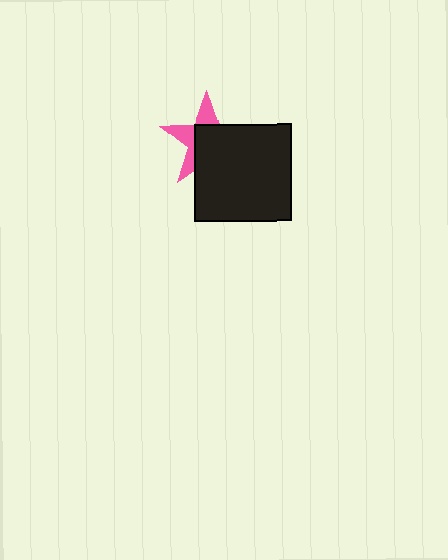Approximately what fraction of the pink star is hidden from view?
Roughly 62% of the pink star is hidden behind the black square.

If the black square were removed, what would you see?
You would see the complete pink star.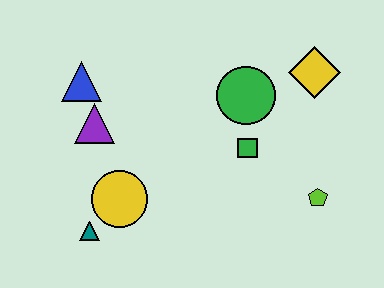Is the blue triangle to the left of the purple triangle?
Yes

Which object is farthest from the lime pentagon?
The blue triangle is farthest from the lime pentagon.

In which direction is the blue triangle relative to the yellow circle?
The blue triangle is above the yellow circle.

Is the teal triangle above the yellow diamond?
No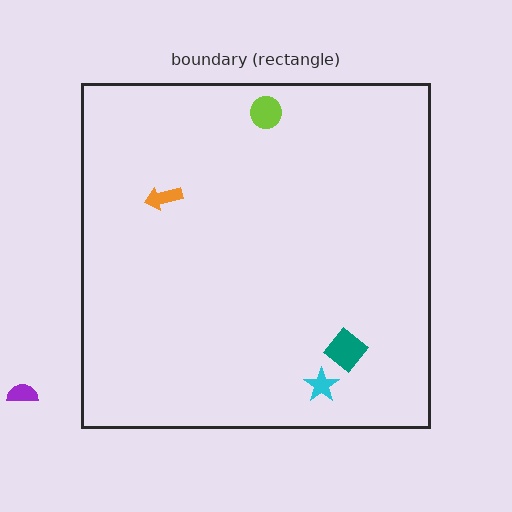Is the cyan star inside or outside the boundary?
Inside.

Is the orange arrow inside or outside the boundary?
Inside.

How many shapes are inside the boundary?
4 inside, 1 outside.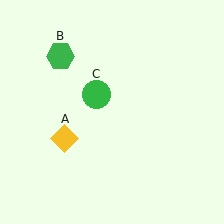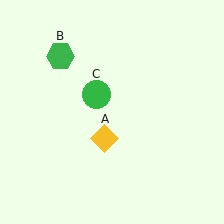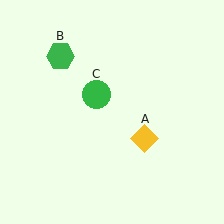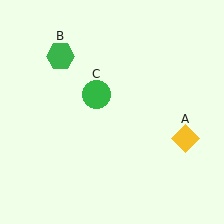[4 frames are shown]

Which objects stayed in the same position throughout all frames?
Green hexagon (object B) and green circle (object C) remained stationary.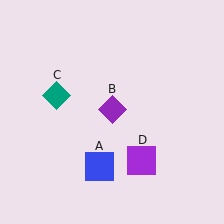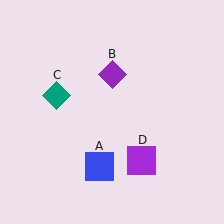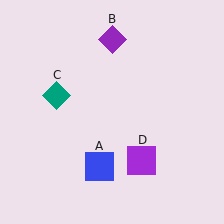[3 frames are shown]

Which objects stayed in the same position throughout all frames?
Blue square (object A) and teal diamond (object C) and purple square (object D) remained stationary.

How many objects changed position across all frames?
1 object changed position: purple diamond (object B).